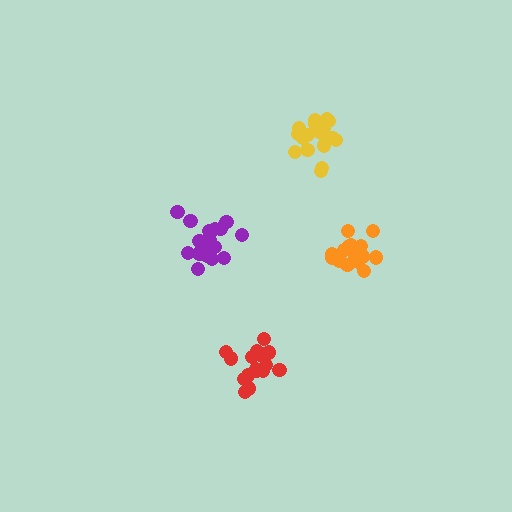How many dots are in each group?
Group 1: 17 dots, Group 2: 18 dots, Group 3: 17 dots, Group 4: 17 dots (69 total).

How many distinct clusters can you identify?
There are 4 distinct clusters.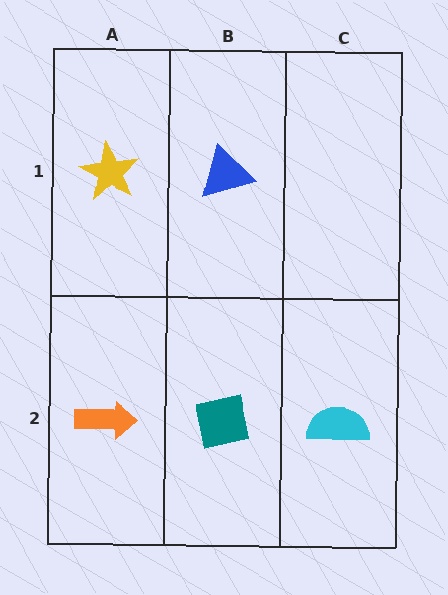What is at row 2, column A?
An orange arrow.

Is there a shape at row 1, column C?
No, that cell is empty.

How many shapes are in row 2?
3 shapes.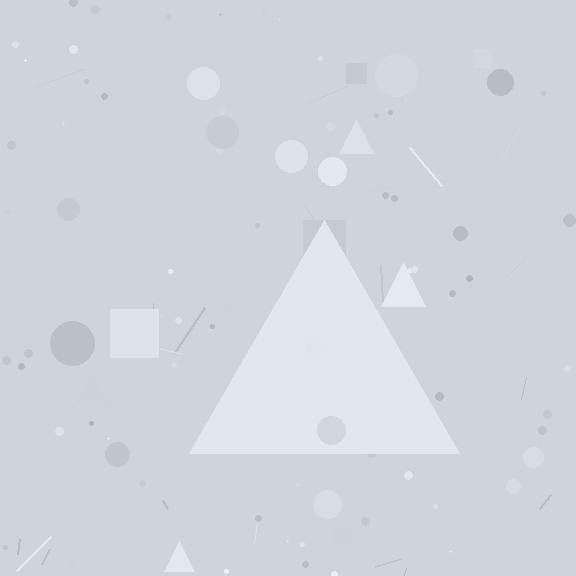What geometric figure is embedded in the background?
A triangle is embedded in the background.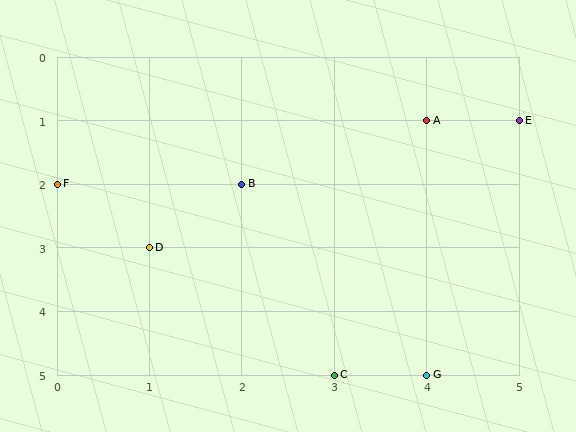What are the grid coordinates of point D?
Point D is at grid coordinates (1, 3).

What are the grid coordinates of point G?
Point G is at grid coordinates (4, 5).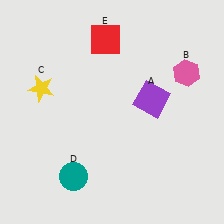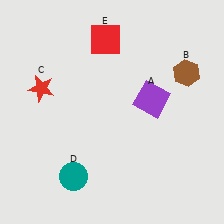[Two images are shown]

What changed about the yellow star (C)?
In Image 1, C is yellow. In Image 2, it changed to red.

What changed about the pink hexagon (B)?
In Image 1, B is pink. In Image 2, it changed to brown.